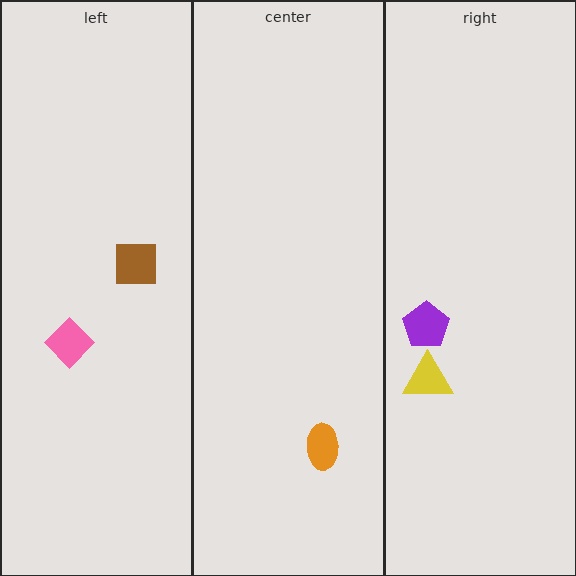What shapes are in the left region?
The pink diamond, the brown square.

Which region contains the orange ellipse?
The center region.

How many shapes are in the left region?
2.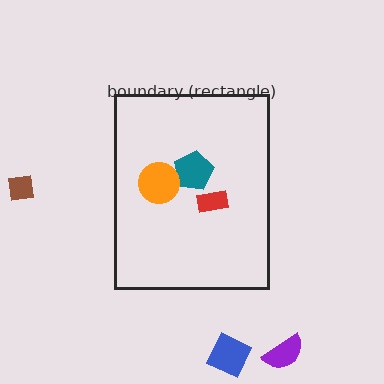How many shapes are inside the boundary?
3 inside, 3 outside.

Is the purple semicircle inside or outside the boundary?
Outside.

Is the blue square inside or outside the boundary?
Outside.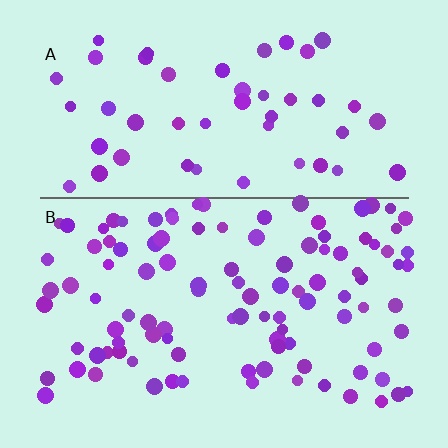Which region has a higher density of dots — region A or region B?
B (the bottom).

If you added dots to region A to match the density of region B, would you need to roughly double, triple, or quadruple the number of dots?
Approximately double.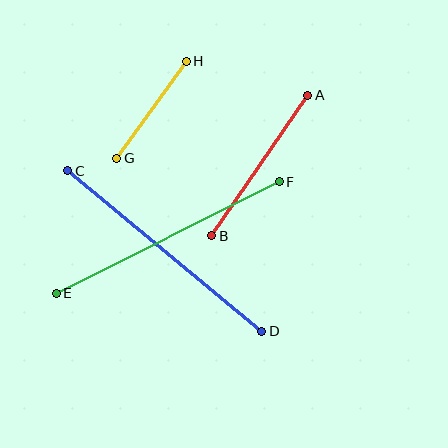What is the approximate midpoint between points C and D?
The midpoint is at approximately (165, 251) pixels.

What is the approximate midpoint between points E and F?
The midpoint is at approximately (168, 237) pixels.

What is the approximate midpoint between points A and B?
The midpoint is at approximately (260, 165) pixels.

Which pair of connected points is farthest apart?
Points C and D are farthest apart.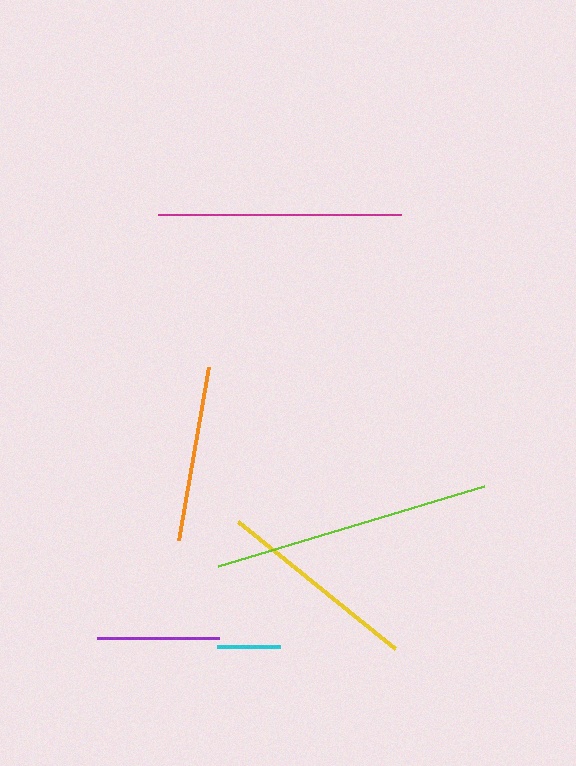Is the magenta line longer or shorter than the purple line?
The magenta line is longer than the purple line.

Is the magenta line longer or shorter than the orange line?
The magenta line is longer than the orange line.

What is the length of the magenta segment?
The magenta segment is approximately 243 pixels long.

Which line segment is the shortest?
The cyan line is the shortest at approximately 63 pixels.